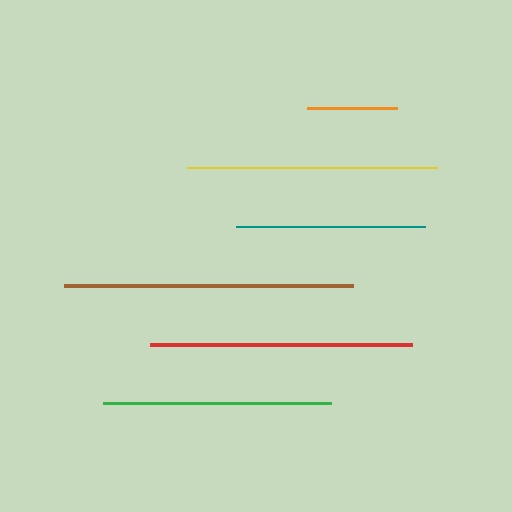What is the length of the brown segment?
The brown segment is approximately 289 pixels long.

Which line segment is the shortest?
The orange line is the shortest at approximately 90 pixels.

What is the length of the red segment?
The red segment is approximately 262 pixels long.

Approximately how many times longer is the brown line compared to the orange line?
The brown line is approximately 3.2 times the length of the orange line.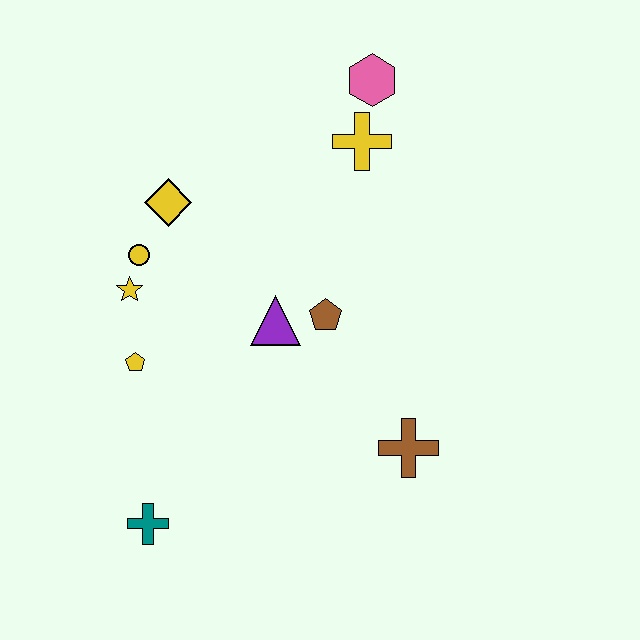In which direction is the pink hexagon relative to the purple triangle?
The pink hexagon is above the purple triangle.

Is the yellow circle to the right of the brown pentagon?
No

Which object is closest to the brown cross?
The brown pentagon is closest to the brown cross.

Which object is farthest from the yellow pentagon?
The pink hexagon is farthest from the yellow pentagon.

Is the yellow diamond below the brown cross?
No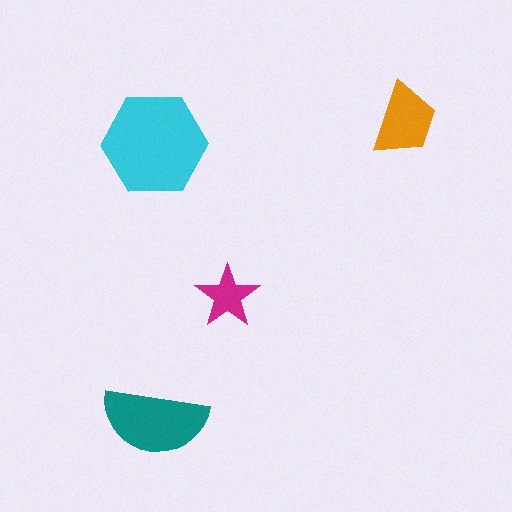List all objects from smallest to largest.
The magenta star, the orange trapezoid, the teal semicircle, the cyan hexagon.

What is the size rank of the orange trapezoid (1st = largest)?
3rd.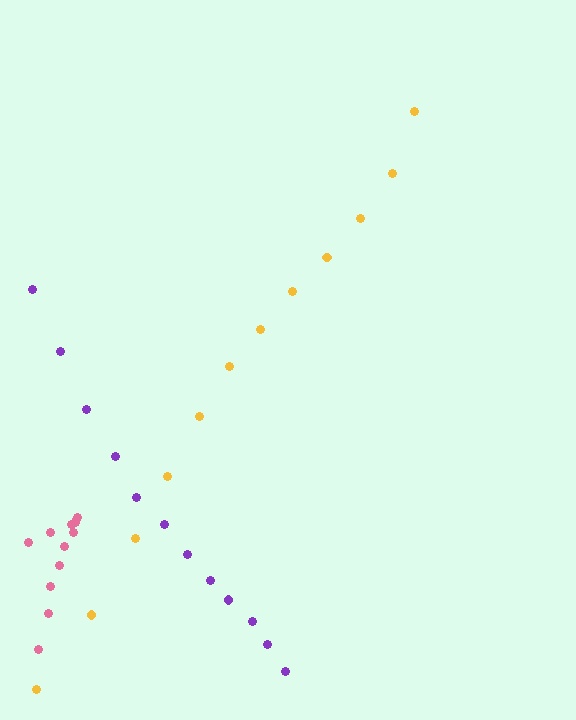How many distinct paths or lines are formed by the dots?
There are 3 distinct paths.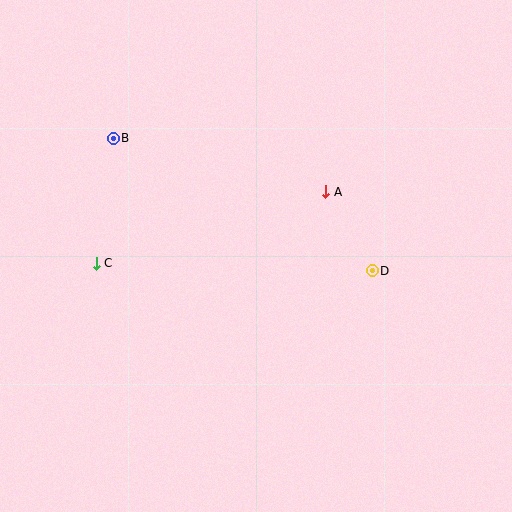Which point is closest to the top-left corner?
Point B is closest to the top-left corner.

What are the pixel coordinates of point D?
Point D is at (372, 271).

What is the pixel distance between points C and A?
The distance between C and A is 240 pixels.